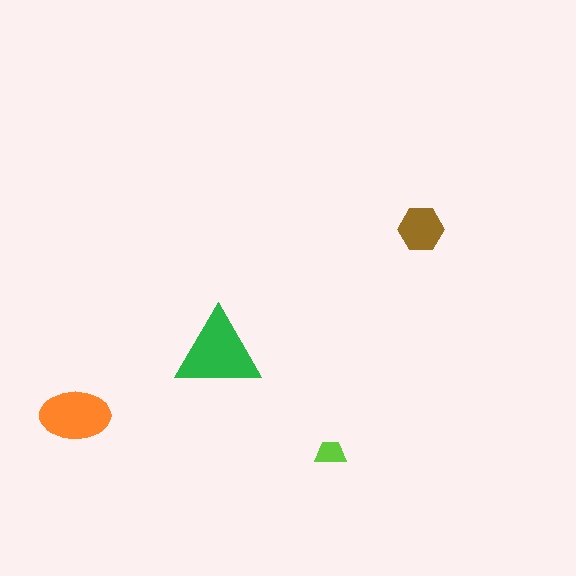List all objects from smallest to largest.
The lime trapezoid, the brown hexagon, the orange ellipse, the green triangle.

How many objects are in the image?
There are 4 objects in the image.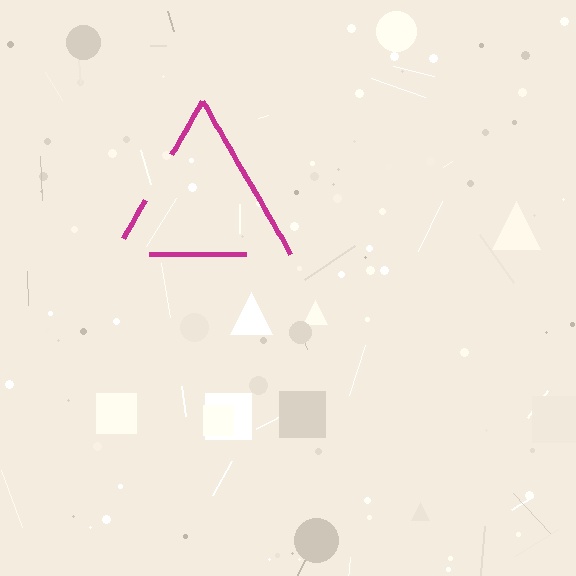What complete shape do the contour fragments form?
The contour fragments form a triangle.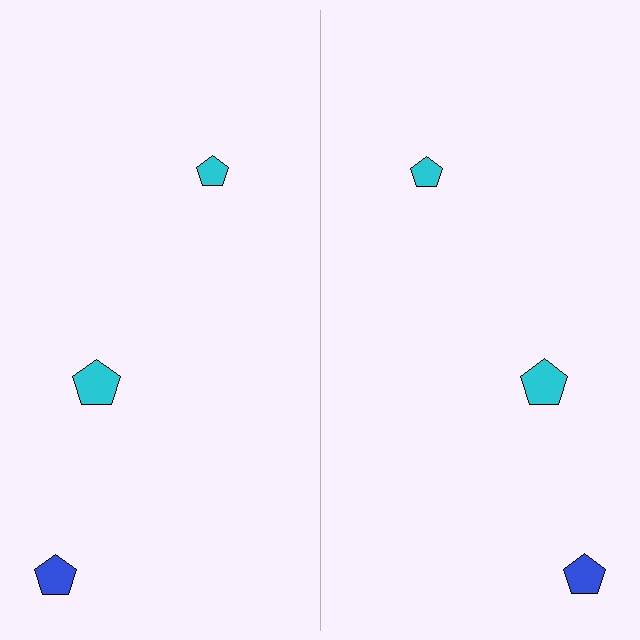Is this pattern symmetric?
Yes, this pattern has bilateral (reflection) symmetry.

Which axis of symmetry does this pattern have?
The pattern has a vertical axis of symmetry running through the center of the image.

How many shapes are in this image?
There are 6 shapes in this image.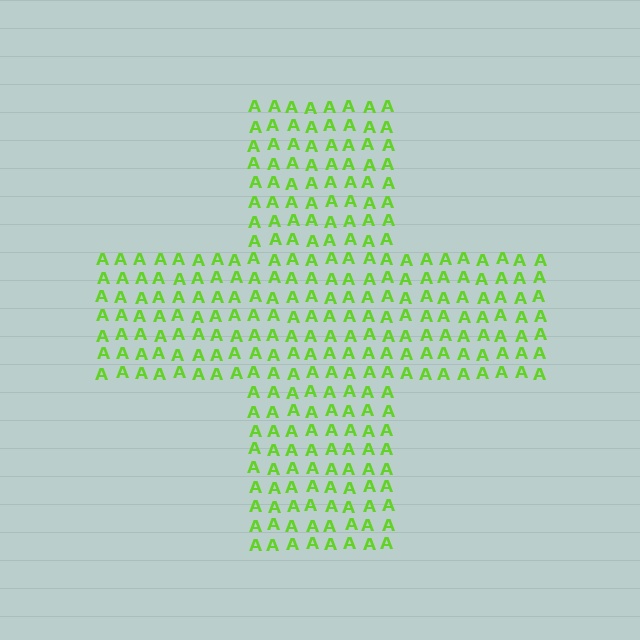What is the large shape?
The large shape is a cross.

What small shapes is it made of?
It is made of small letter A's.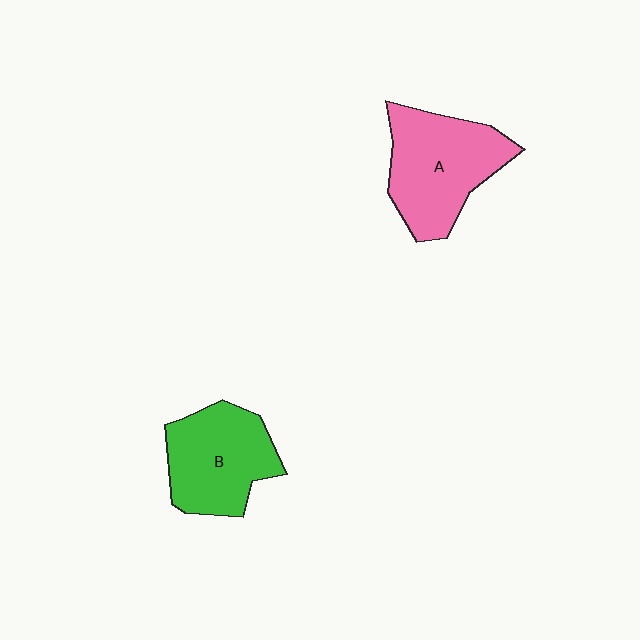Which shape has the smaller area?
Shape B (green).